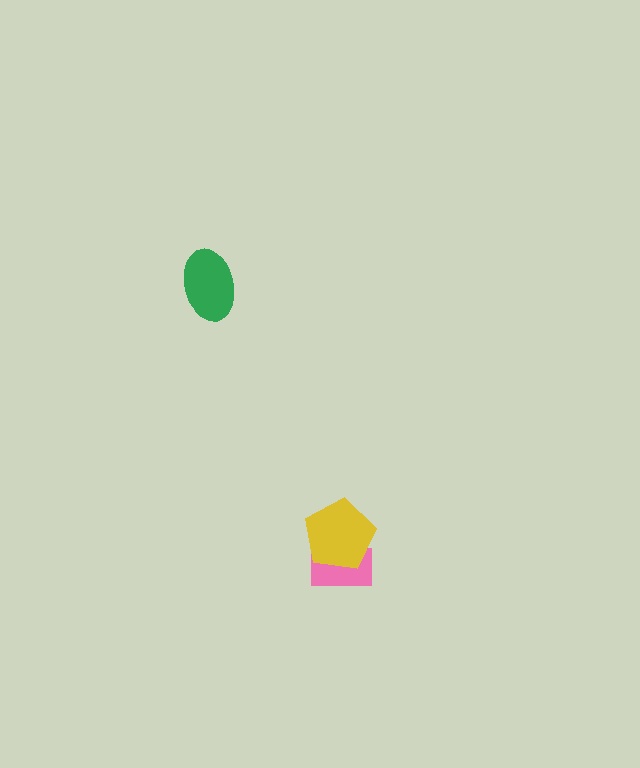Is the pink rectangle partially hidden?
Yes, it is partially covered by another shape.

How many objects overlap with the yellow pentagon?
1 object overlaps with the yellow pentagon.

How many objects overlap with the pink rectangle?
1 object overlaps with the pink rectangle.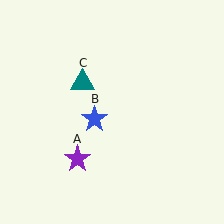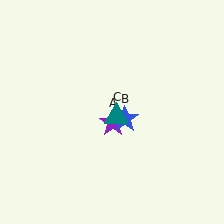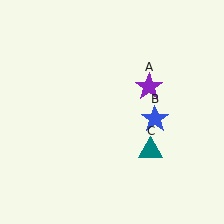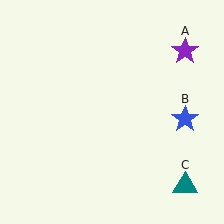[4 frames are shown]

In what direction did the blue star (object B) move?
The blue star (object B) moved right.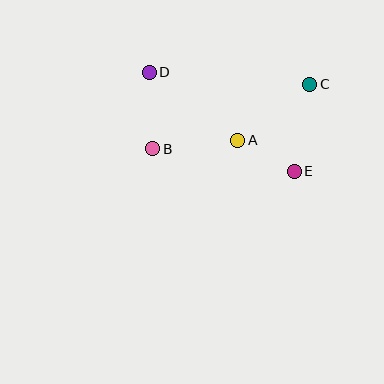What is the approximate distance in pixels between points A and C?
The distance between A and C is approximately 91 pixels.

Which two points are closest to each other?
Points A and E are closest to each other.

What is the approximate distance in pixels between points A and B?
The distance between A and B is approximately 85 pixels.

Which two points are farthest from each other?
Points D and E are farthest from each other.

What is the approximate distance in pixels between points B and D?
The distance between B and D is approximately 77 pixels.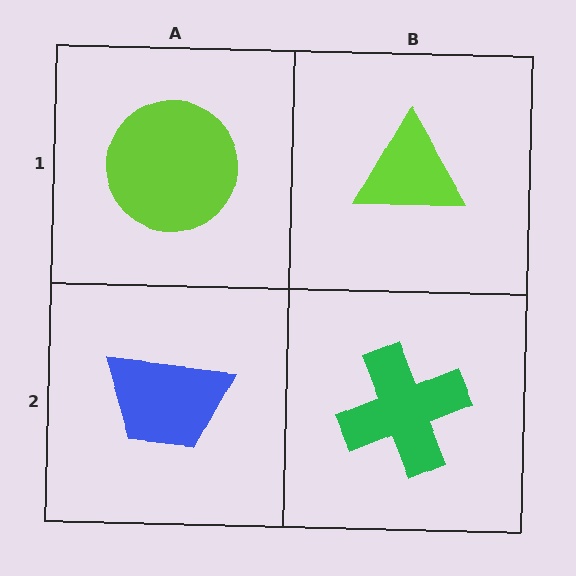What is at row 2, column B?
A green cross.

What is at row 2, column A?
A blue trapezoid.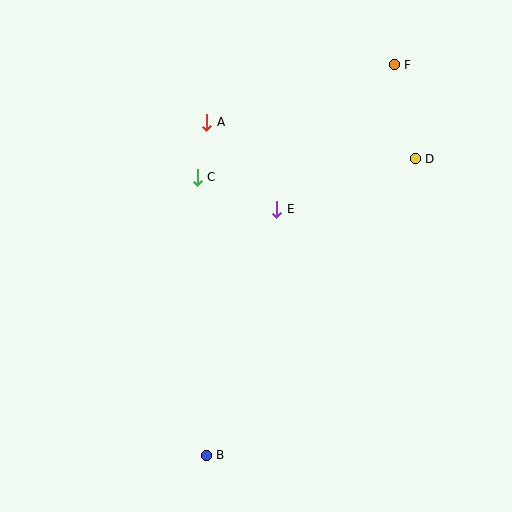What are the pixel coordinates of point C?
Point C is at (197, 177).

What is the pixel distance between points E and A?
The distance between E and A is 112 pixels.